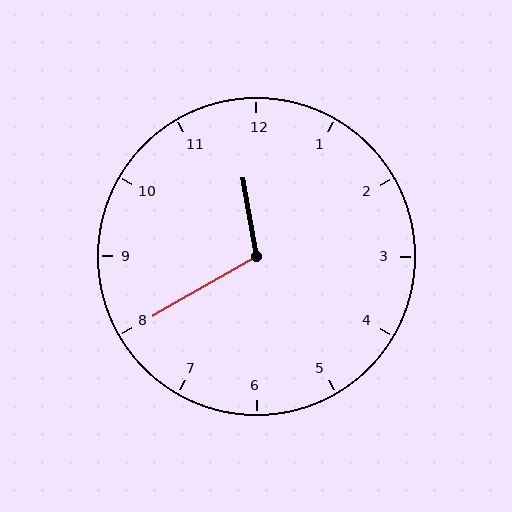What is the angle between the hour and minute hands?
Approximately 110 degrees.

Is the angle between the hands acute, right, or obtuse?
It is obtuse.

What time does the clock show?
11:40.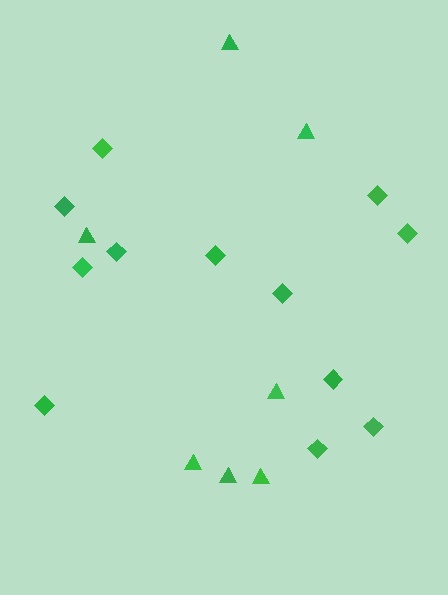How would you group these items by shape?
There are 2 groups: one group of diamonds (12) and one group of triangles (7).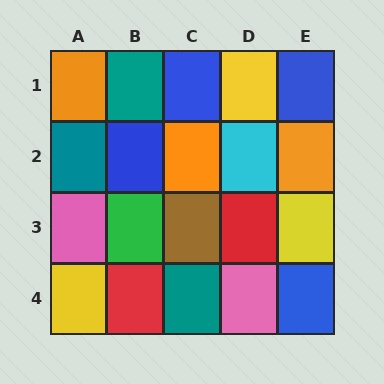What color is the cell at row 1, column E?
Blue.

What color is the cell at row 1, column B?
Teal.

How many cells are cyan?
1 cell is cyan.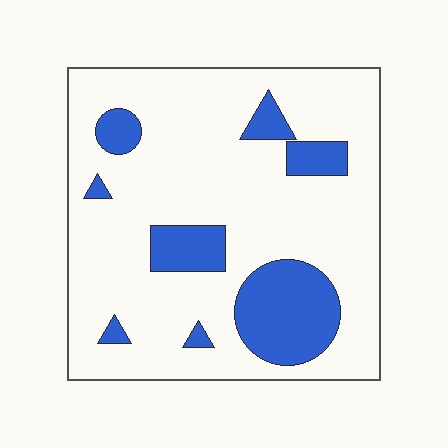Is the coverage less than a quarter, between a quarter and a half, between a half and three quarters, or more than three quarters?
Less than a quarter.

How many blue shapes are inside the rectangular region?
8.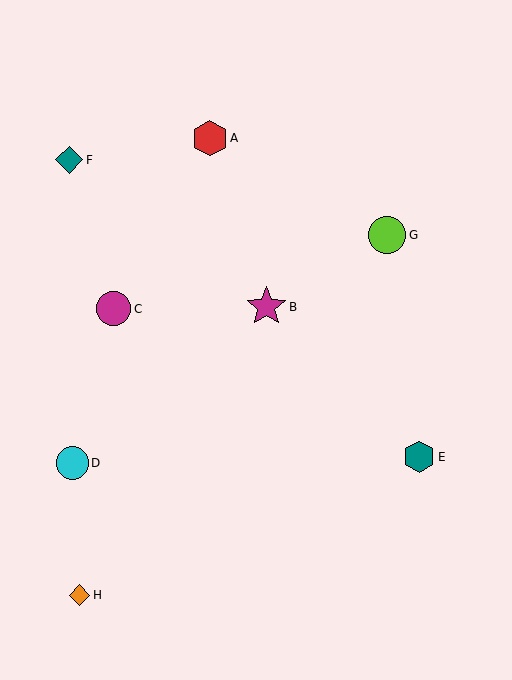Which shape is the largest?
The magenta star (labeled B) is the largest.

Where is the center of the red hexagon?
The center of the red hexagon is at (210, 138).